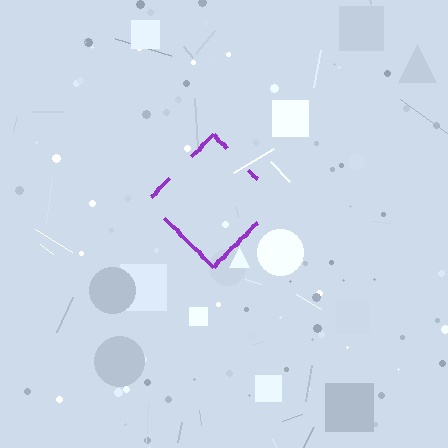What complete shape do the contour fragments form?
The contour fragments form a diamond.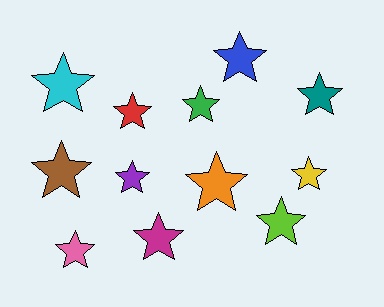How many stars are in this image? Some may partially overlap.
There are 12 stars.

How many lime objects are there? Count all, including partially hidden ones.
There is 1 lime object.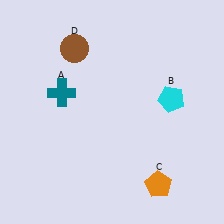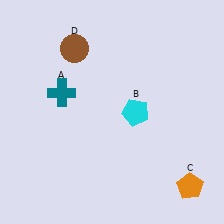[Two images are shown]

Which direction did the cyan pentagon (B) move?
The cyan pentagon (B) moved left.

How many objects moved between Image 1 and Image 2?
2 objects moved between the two images.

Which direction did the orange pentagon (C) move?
The orange pentagon (C) moved right.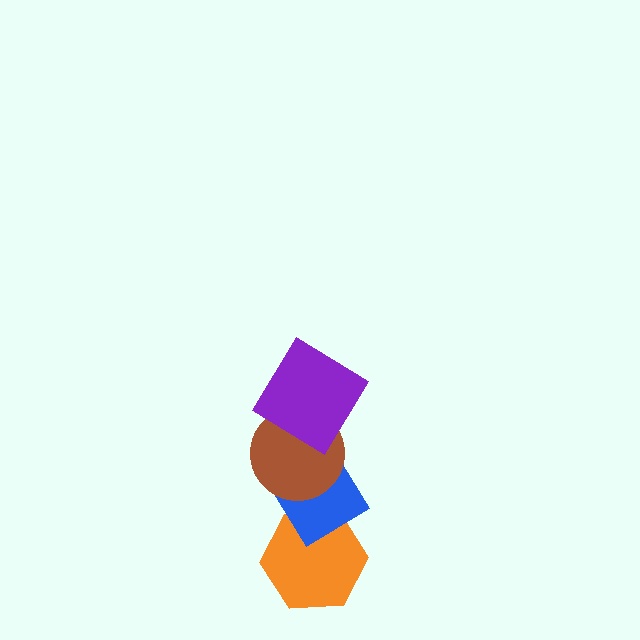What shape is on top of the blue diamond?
The brown circle is on top of the blue diamond.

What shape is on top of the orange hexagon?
The blue diamond is on top of the orange hexagon.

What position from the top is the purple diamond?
The purple diamond is 1st from the top.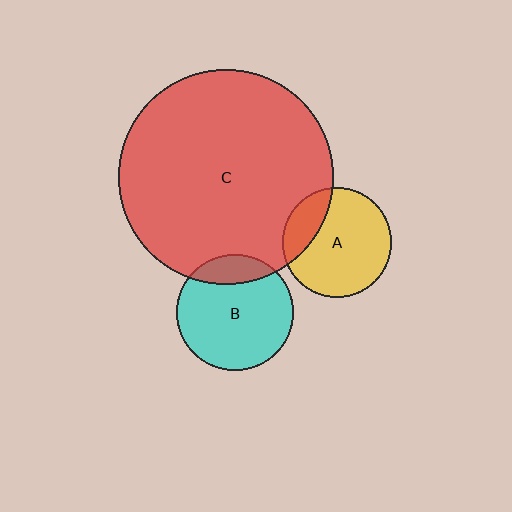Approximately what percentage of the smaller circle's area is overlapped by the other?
Approximately 15%.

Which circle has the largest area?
Circle C (red).